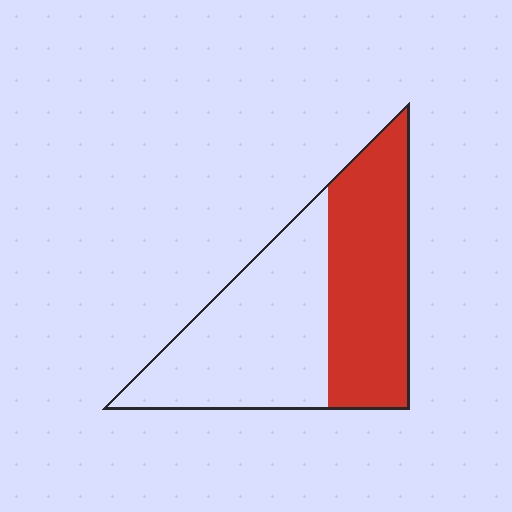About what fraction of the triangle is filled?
About one half (1/2).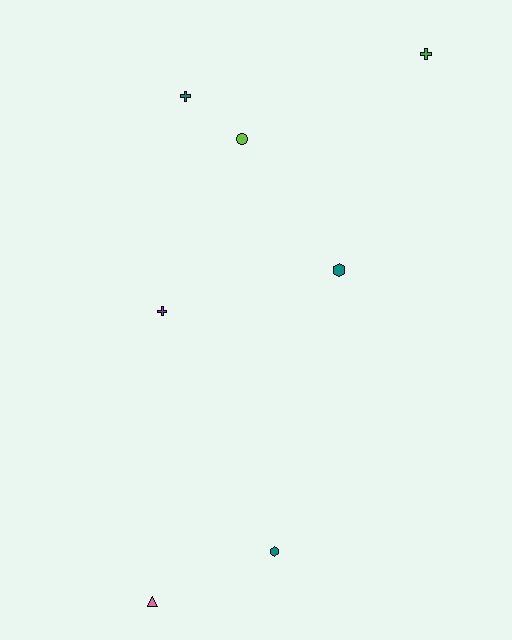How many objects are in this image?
There are 7 objects.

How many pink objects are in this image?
There is 1 pink object.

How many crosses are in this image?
There are 3 crosses.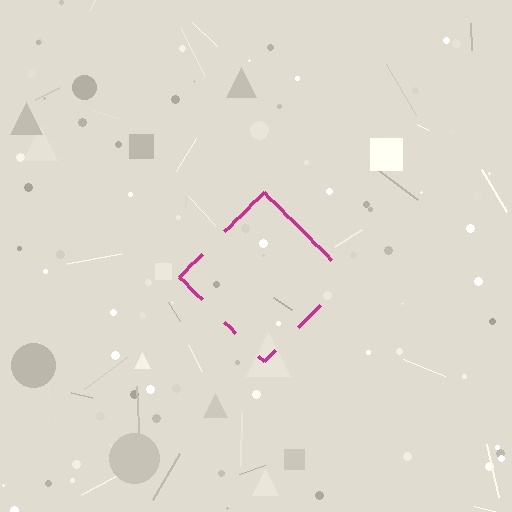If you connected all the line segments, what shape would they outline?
They would outline a diamond.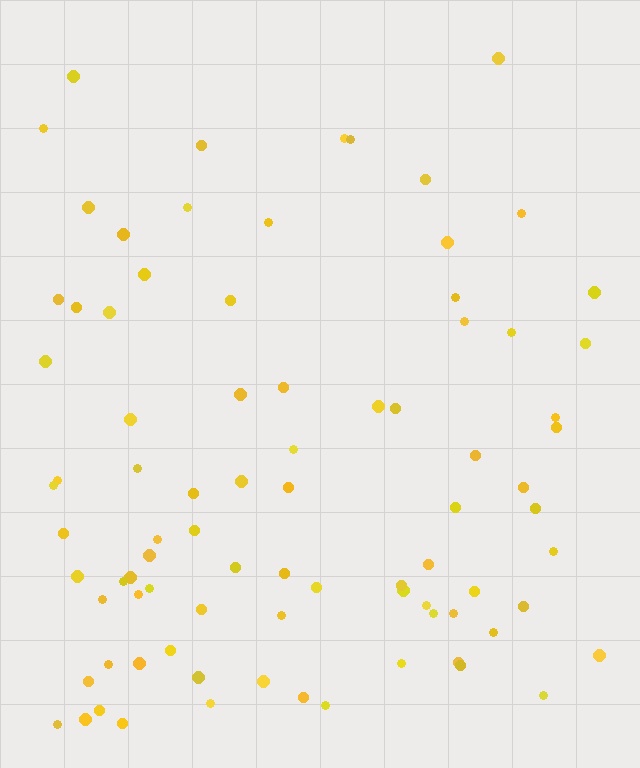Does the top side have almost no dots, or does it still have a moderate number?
Still a moderate number, just noticeably fewer than the bottom.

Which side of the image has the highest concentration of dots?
The bottom.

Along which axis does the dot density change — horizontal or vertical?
Vertical.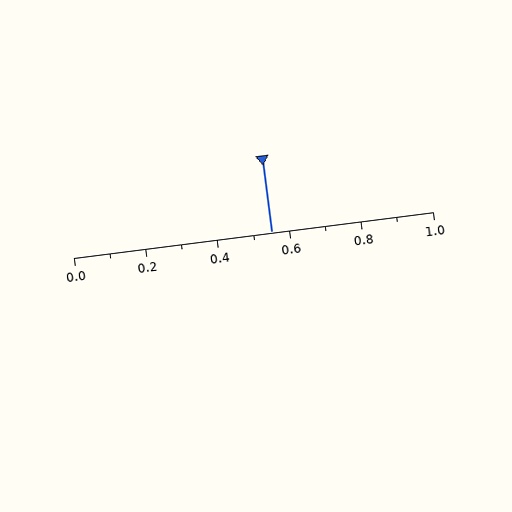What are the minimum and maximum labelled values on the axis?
The axis runs from 0.0 to 1.0.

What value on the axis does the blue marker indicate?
The marker indicates approximately 0.55.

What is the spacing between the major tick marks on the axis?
The major ticks are spaced 0.2 apart.